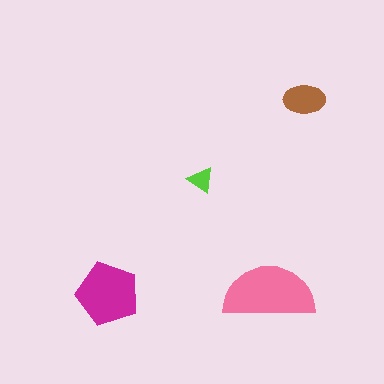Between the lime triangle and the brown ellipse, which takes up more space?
The brown ellipse.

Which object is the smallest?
The lime triangle.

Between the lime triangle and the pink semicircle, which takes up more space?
The pink semicircle.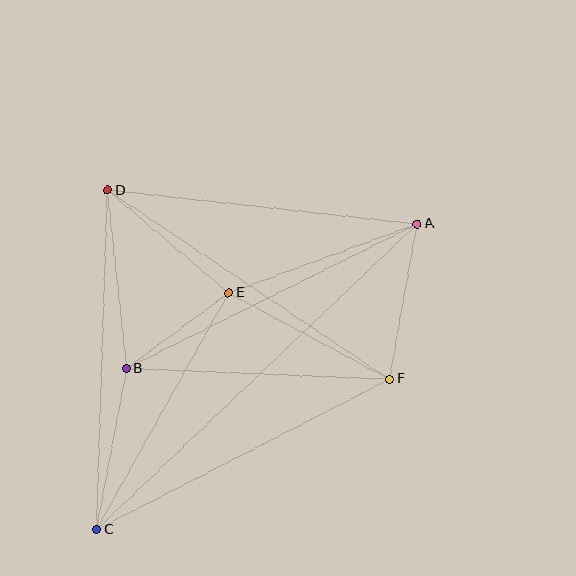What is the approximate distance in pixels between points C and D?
The distance between C and D is approximately 340 pixels.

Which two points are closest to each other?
Points B and E are closest to each other.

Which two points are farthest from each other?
Points A and C are farthest from each other.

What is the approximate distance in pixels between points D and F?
The distance between D and F is approximately 339 pixels.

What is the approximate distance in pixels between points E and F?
The distance between E and F is approximately 182 pixels.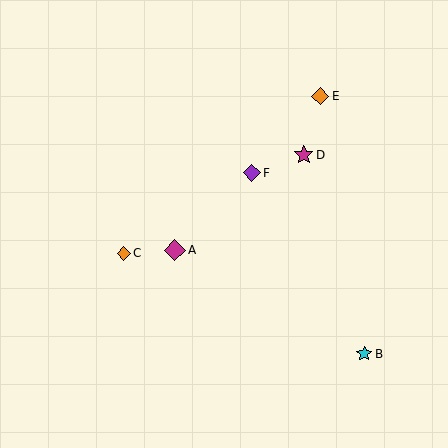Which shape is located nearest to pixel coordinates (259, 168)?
The purple diamond (labeled F) at (252, 173) is nearest to that location.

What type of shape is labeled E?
Shape E is an orange diamond.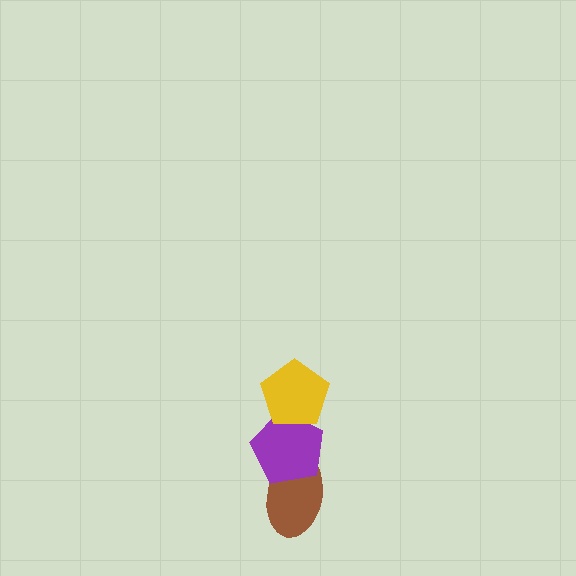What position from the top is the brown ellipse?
The brown ellipse is 3rd from the top.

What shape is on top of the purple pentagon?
The yellow pentagon is on top of the purple pentagon.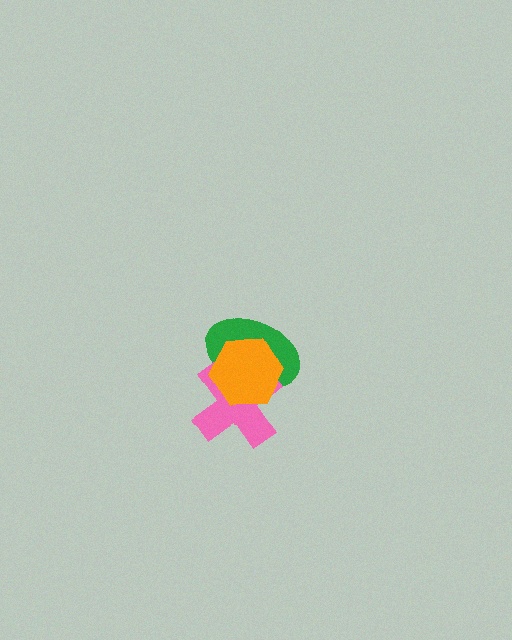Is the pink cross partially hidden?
Yes, it is partially covered by another shape.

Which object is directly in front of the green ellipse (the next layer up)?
The pink cross is directly in front of the green ellipse.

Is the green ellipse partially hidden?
Yes, it is partially covered by another shape.